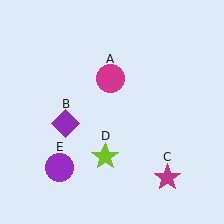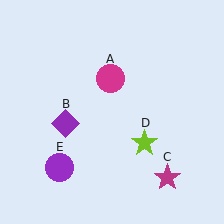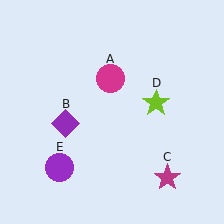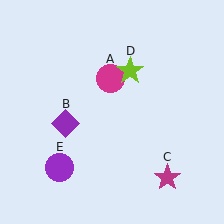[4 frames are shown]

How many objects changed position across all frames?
1 object changed position: lime star (object D).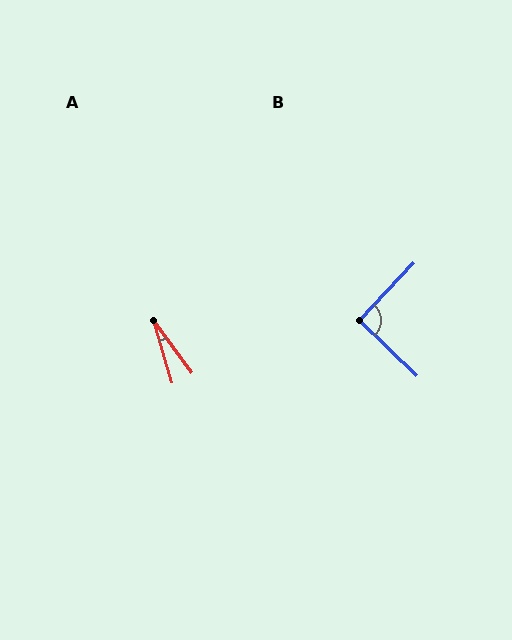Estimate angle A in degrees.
Approximately 20 degrees.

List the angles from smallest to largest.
A (20°), B (91°).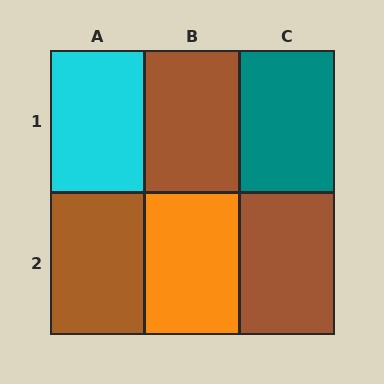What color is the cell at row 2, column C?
Brown.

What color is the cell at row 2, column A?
Brown.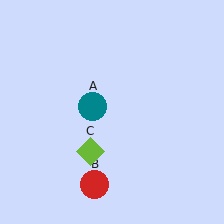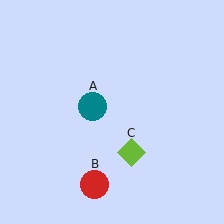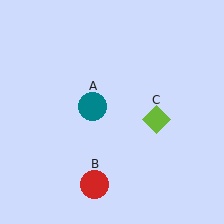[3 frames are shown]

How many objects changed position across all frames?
1 object changed position: lime diamond (object C).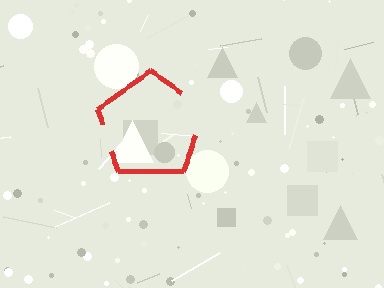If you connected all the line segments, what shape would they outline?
They would outline a pentagon.